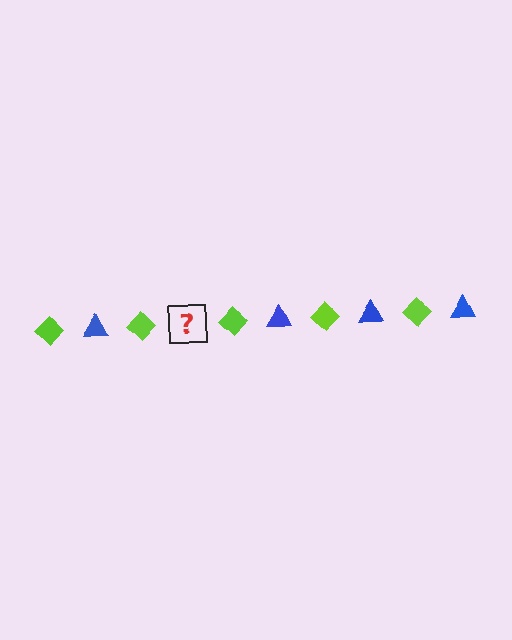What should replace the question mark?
The question mark should be replaced with a blue triangle.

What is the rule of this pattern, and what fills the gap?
The rule is that the pattern alternates between lime diamond and blue triangle. The gap should be filled with a blue triangle.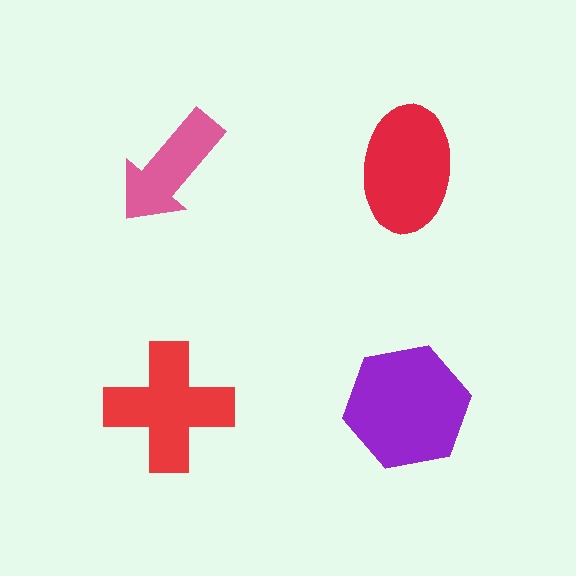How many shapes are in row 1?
2 shapes.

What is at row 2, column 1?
A red cross.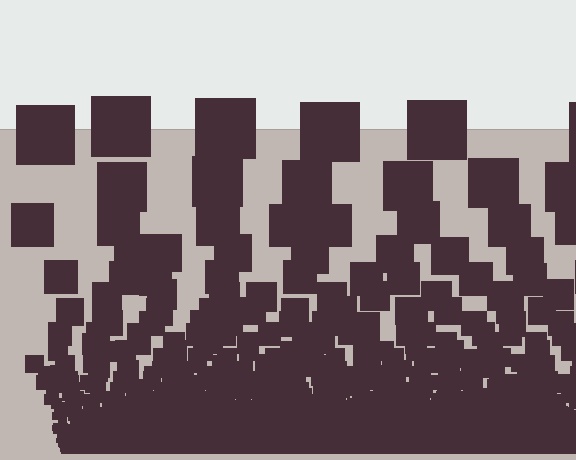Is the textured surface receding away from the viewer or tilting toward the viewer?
The surface appears to tilt toward the viewer. Texture elements get larger and sparser toward the top.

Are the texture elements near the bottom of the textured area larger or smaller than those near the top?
Smaller. The gradient is inverted — elements near the bottom are smaller and denser.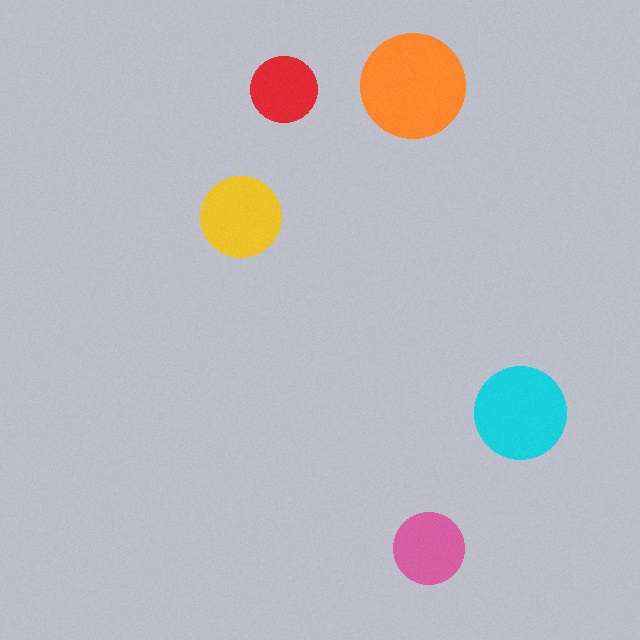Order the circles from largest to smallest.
the orange one, the cyan one, the yellow one, the pink one, the red one.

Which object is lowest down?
The pink circle is bottommost.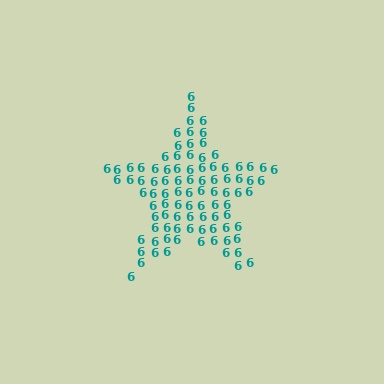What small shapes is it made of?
It is made of small digit 6's.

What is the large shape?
The large shape is a star.